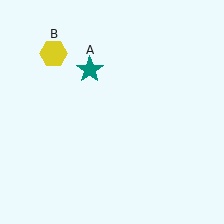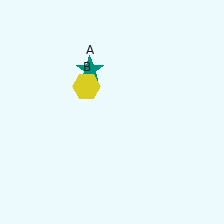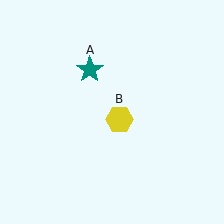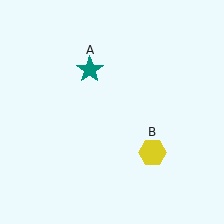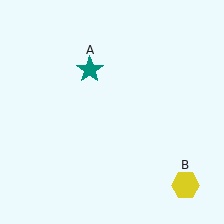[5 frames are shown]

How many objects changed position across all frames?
1 object changed position: yellow hexagon (object B).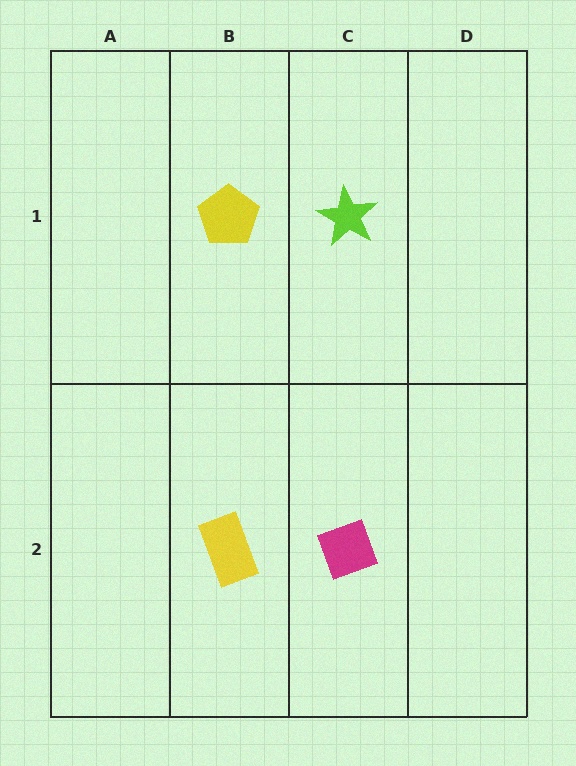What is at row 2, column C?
A magenta diamond.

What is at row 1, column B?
A yellow pentagon.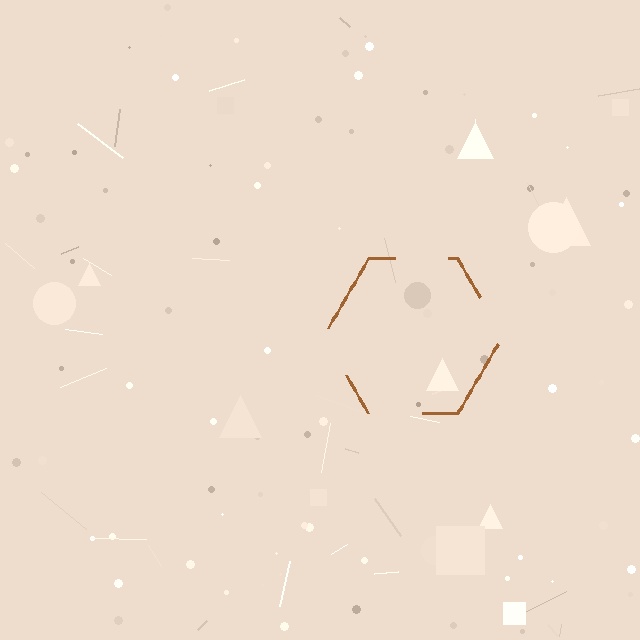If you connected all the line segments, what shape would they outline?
They would outline a hexagon.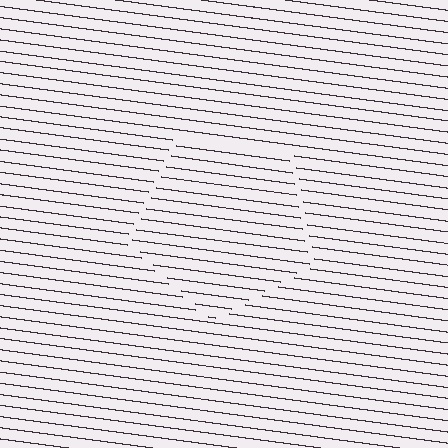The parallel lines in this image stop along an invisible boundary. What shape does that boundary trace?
An illusory pentagon. The interior of the shape contains the same grating, shifted by half a period — the contour is defined by the phase discontinuity where line-ends from the inner and outer gratings abut.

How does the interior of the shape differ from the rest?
The interior of the shape contains the same grating, shifted by half a period — the contour is defined by the phase discontinuity where line-ends from the inner and outer gratings abut.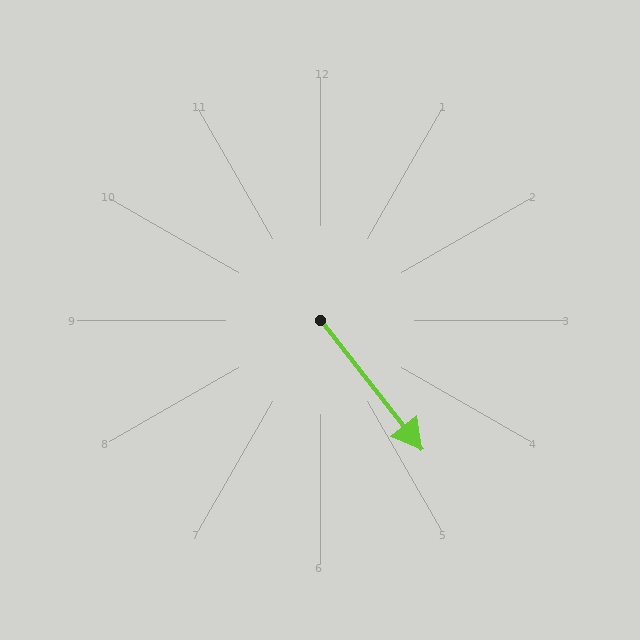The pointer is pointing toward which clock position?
Roughly 5 o'clock.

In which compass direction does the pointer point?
Southeast.